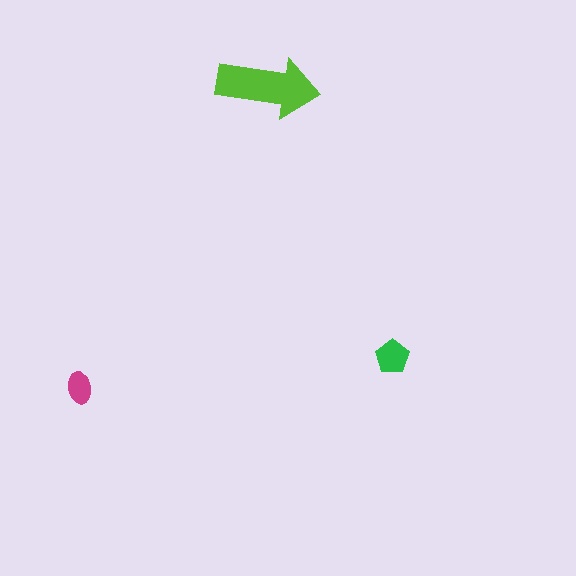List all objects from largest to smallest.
The lime arrow, the green pentagon, the magenta ellipse.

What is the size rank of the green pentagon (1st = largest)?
2nd.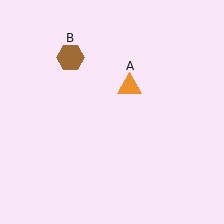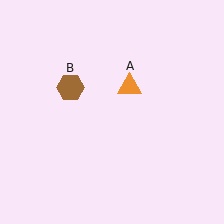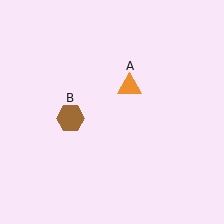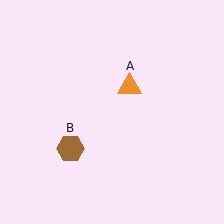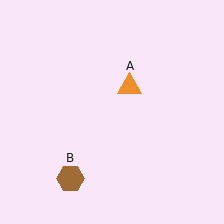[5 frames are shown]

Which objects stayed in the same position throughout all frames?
Orange triangle (object A) remained stationary.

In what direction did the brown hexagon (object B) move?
The brown hexagon (object B) moved down.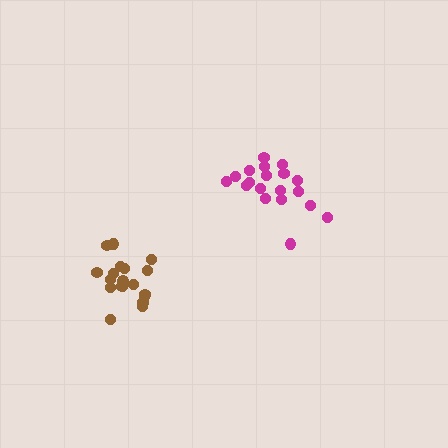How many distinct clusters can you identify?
There are 2 distinct clusters.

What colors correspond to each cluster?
The clusters are colored: brown, magenta.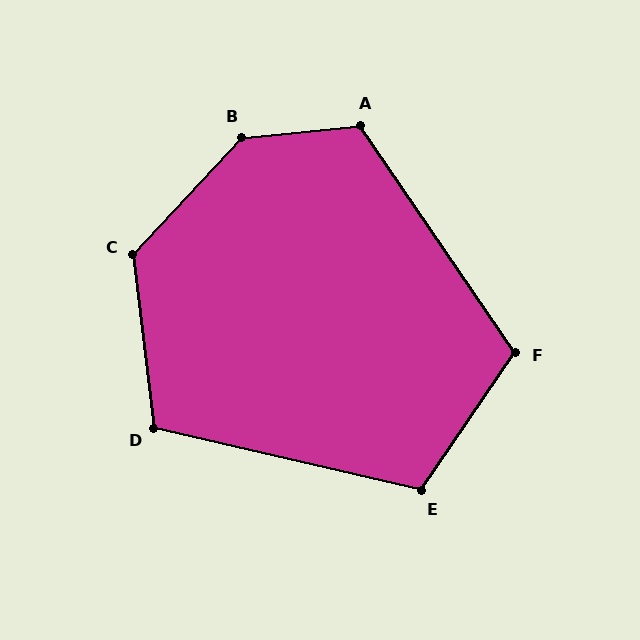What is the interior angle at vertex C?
Approximately 130 degrees (obtuse).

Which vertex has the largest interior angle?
B, at approximately 139 degrees.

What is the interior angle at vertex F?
Approximately 111 degrees (obtuse).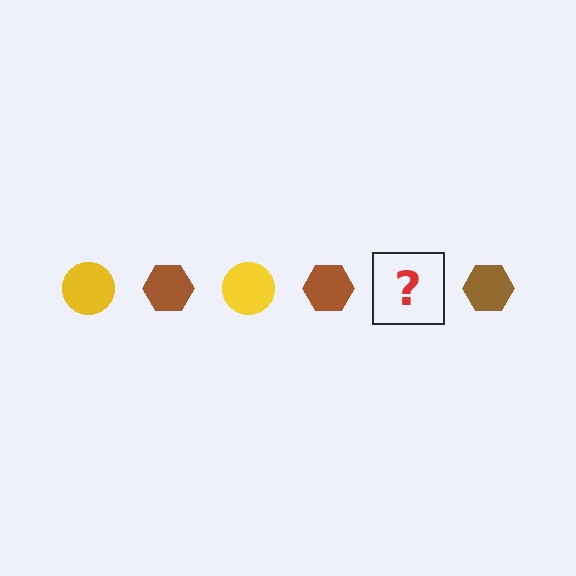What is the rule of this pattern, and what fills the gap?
The rule is that the pattern alternates between yellow circle and brown hexagon. The gap should be filled with a yellow circle.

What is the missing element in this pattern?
The missing element is a yellow circle.